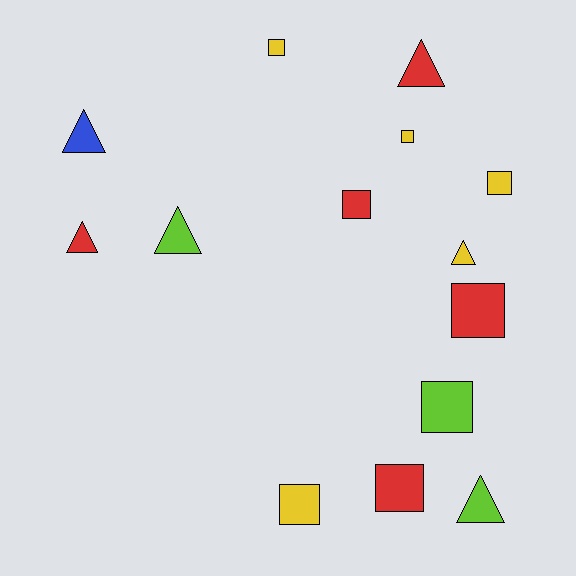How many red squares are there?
There are 3 red squares.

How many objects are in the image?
There are 14 objects.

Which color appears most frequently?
Yellow, with 5 objects.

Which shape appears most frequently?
Square, with 8 objects.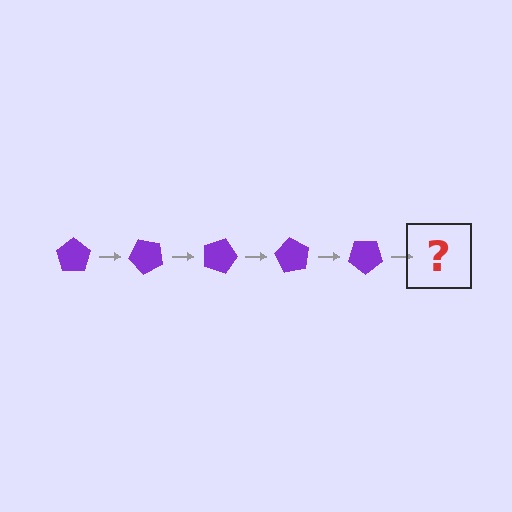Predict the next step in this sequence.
The next step is a purple pentagon rotated 225 degrees.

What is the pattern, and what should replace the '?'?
The pattern is that the pentagon rotates 45 degrees each step. The '?' should be a purple pentagon rotated 225 degrees.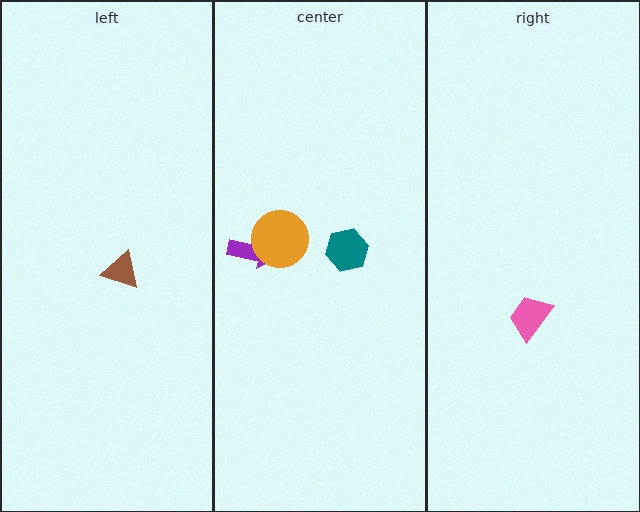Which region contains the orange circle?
The center region.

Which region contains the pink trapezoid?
The right region.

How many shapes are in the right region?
1.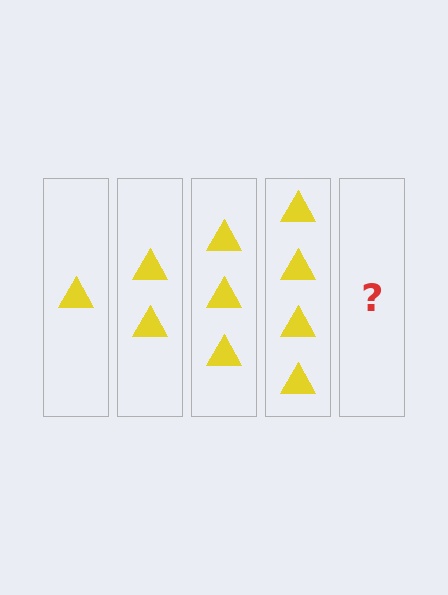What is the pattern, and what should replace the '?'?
The pattern is that each step adds one more triangle. The '?' should be 5 triangles.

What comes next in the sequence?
The next element should be 5 triangles.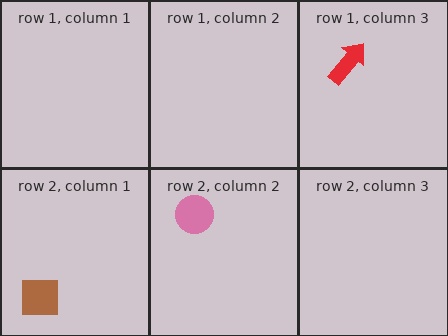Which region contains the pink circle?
The row 2, column 2 region.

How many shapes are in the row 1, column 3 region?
1.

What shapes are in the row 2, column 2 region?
The pink circle.